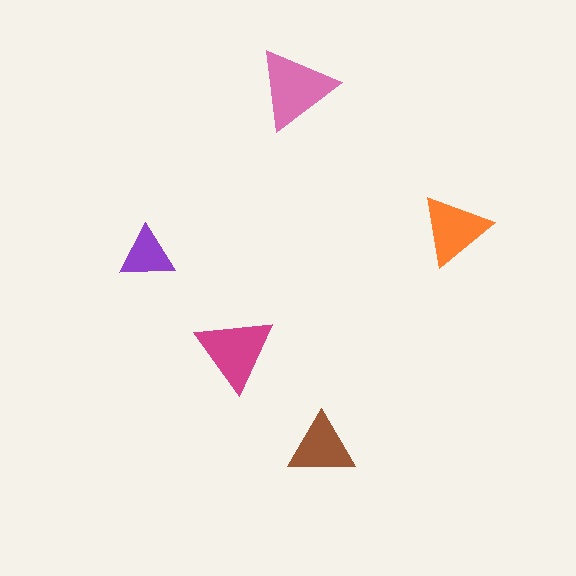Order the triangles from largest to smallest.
the pink one, the magenta one, the orange one, the brown one, the purple one.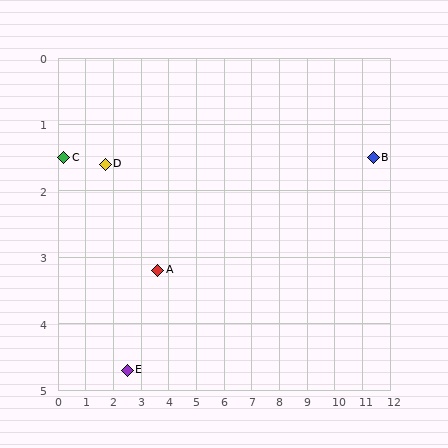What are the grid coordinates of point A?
Point A is at approximately (3.6, 3.2).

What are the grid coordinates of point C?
Point C is at approximately (0.2, 1.5).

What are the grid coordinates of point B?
Point B is at approximately (11.4, 1.5).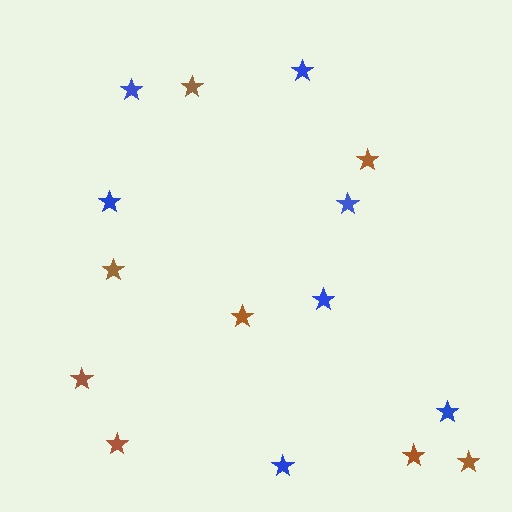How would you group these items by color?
There are 2 groups: one group of blue stars (7) and one group of brown stars (8).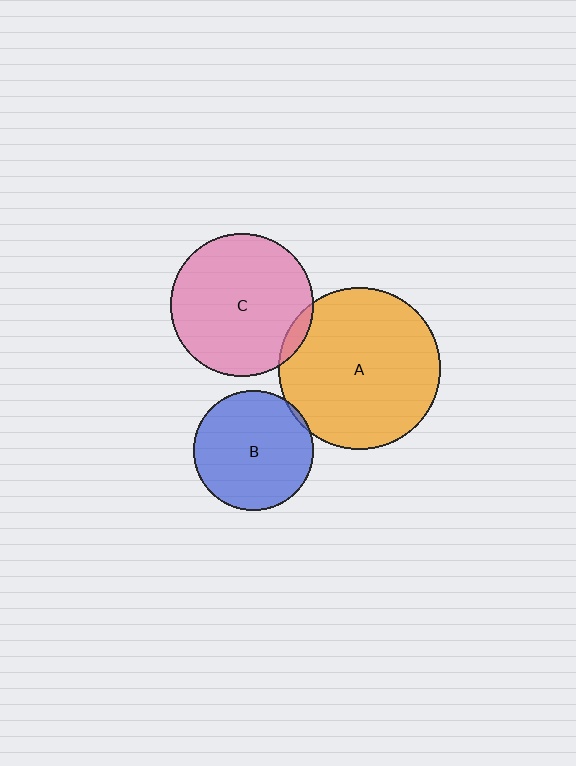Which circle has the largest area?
Circle A (orange).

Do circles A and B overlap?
Yes.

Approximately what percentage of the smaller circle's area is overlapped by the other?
Approximately 5%.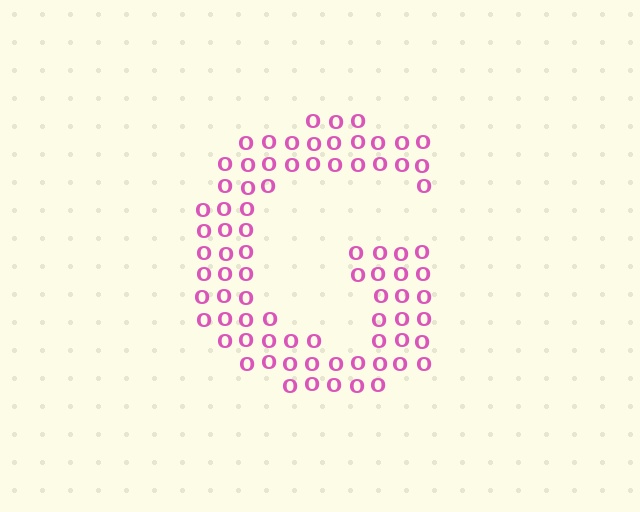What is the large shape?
The large shape is the letter G.